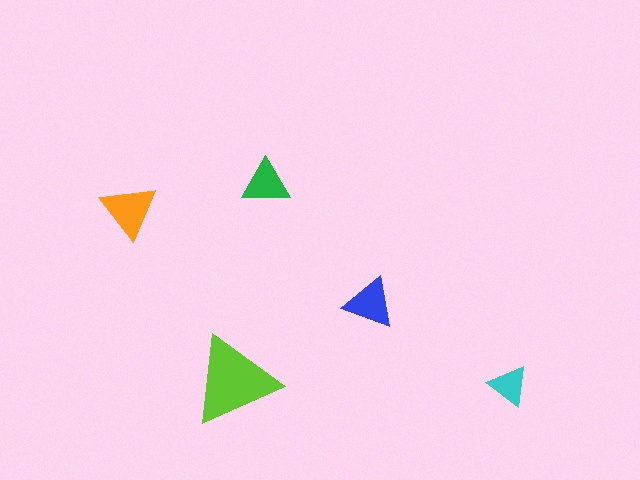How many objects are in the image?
There are 5 objects in the image.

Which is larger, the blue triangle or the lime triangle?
The lime one.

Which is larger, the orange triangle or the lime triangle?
The lime one.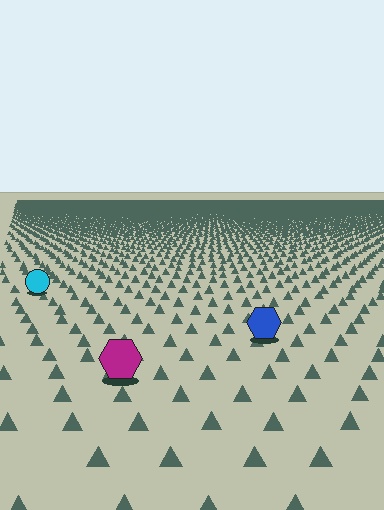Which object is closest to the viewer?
The magenta hexagon is closest. The texture marks near it are larger and more spread out.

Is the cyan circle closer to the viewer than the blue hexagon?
No. The blue hexagon is closer — you can tell from the texture gradient: the ground texture is coarser near it.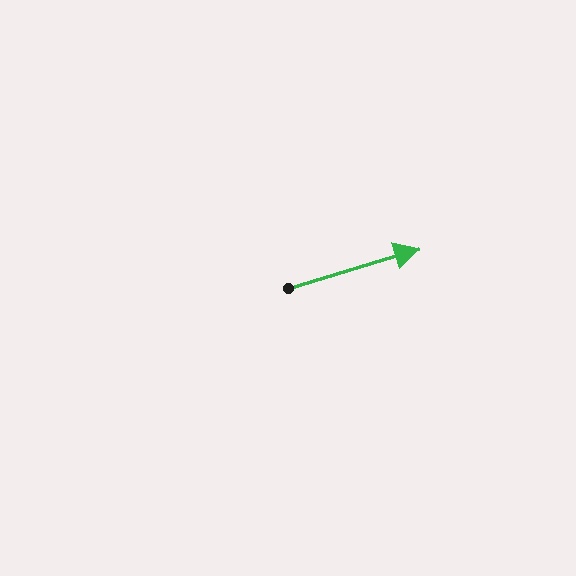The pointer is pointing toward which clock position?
Roughly 2 o'clock.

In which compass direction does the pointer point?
East.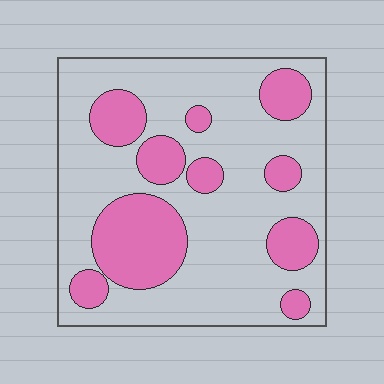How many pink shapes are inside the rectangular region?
10.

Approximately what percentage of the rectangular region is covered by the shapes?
Approximately 30%.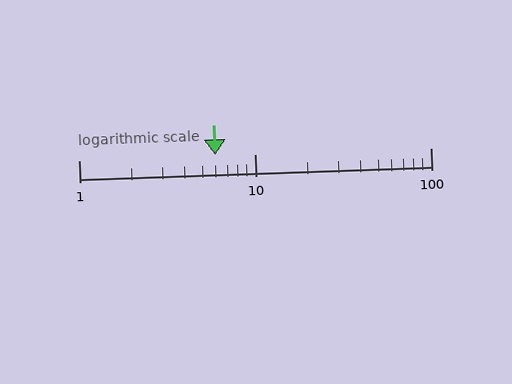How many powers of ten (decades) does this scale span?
The scale spans 2 decades, from 1 to 100.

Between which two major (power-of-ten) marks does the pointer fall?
The pointer is between 1 and 10.